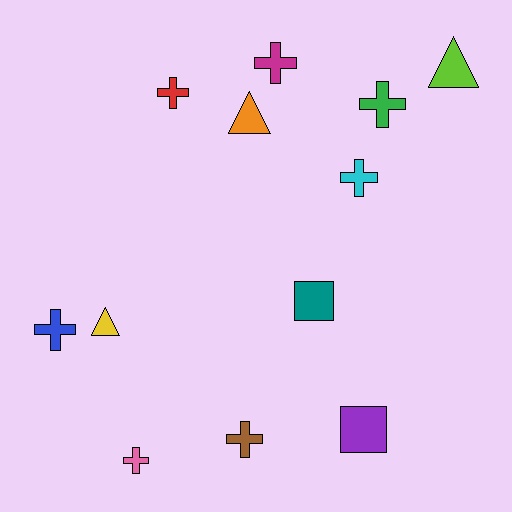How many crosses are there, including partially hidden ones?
There are 7 crosses.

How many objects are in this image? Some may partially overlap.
There are 12 objects.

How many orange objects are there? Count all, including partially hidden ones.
There is 1 orange object.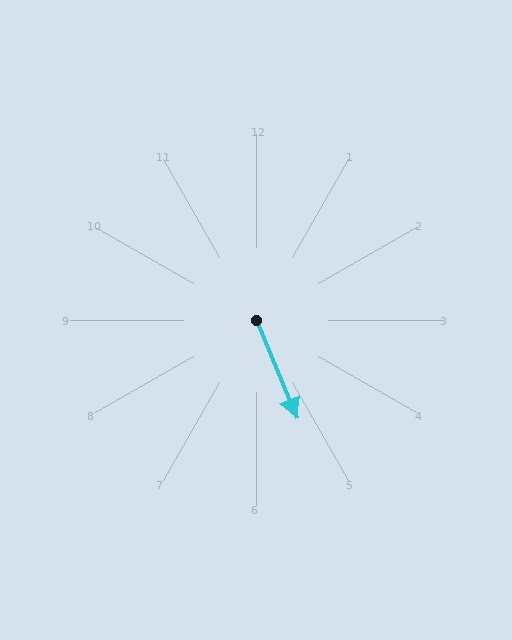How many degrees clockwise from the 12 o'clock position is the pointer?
Approximately 157 degrees.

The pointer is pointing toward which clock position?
Roughly 5 o'clock.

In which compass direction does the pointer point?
Southeast.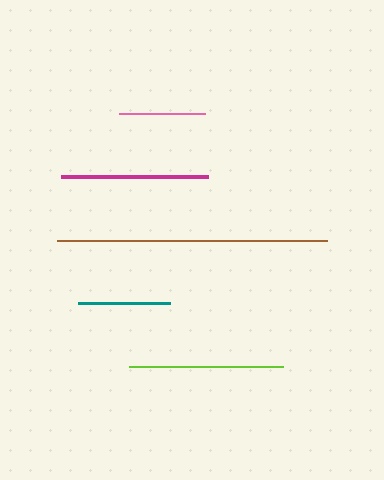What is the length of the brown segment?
The brown segment is approximately 270 pixels long.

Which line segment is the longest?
The brown line is the longest at approximately 270 pixels.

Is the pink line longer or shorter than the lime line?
The lime line is longer than the pink line.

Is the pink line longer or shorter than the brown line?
The brown line is longer than the pink line.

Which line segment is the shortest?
The pink line is the shortest at approximately 86 pixels.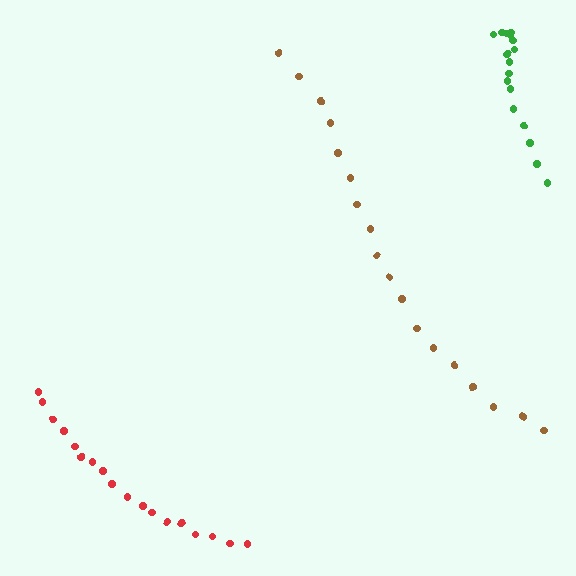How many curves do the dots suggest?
There are 3 distinct paths.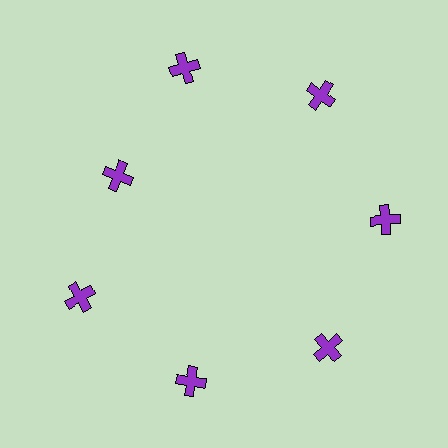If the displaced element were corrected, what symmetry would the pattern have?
It would have 7-fold rotational symmetry — the pattern would map onto itself every 51 degrees.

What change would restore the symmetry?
The symmetry would be restored by moving it outward, back onto the ring so that all 7 crosses sit at equal angles and equal distance from the center.